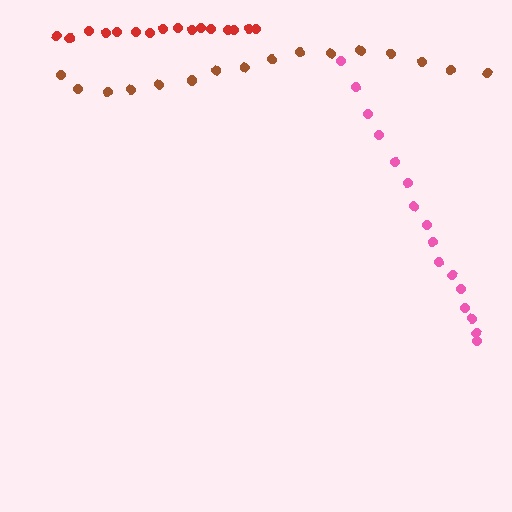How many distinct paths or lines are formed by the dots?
There are 3 distinct paths.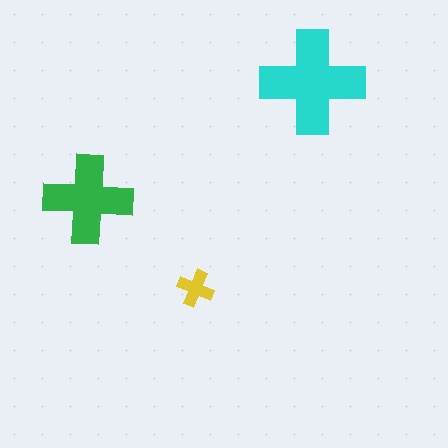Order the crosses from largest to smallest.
the cyan one, the green one, the yellow one.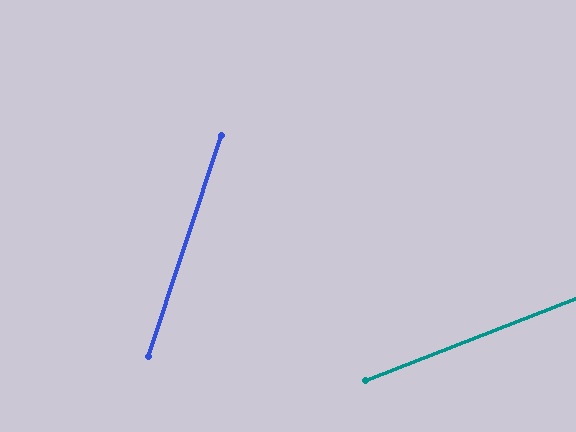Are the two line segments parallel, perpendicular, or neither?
Neither parallel nor perpendicular — they differ by about 50°.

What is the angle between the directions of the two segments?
Approximately 50 degrees.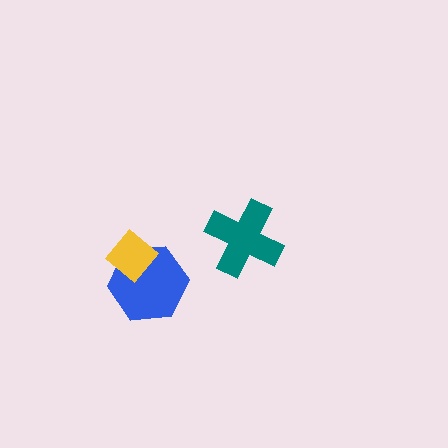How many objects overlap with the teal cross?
0 objects overlap with the teal cross.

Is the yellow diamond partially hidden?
No, no other shape covers it.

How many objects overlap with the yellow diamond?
1 object overlaps with the yellow diamond.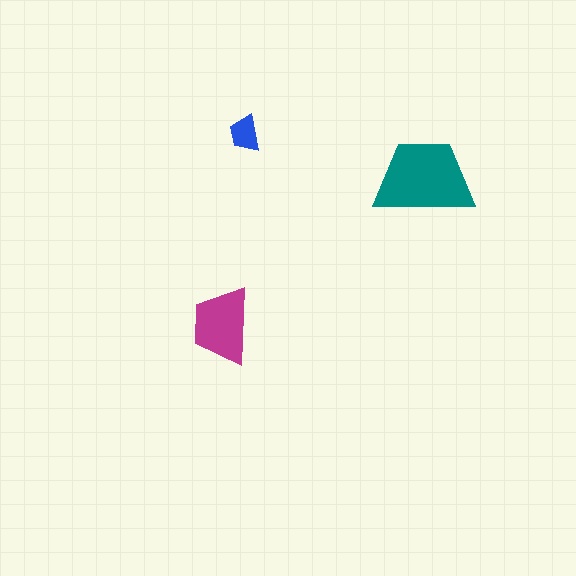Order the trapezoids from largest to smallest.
the teal one, the magenta one, the blue one.